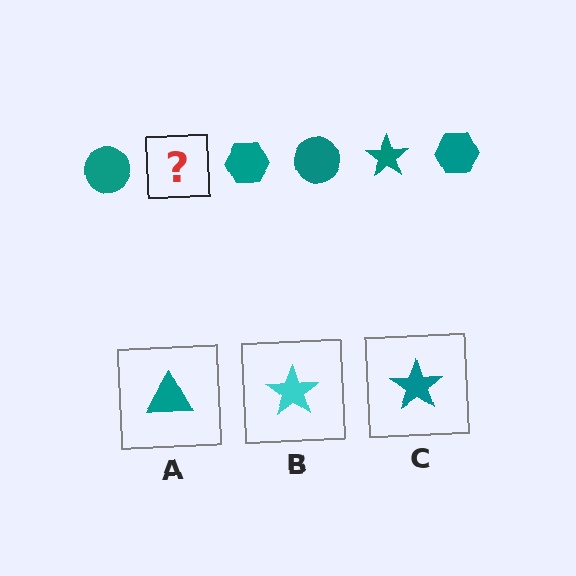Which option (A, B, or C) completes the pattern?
C.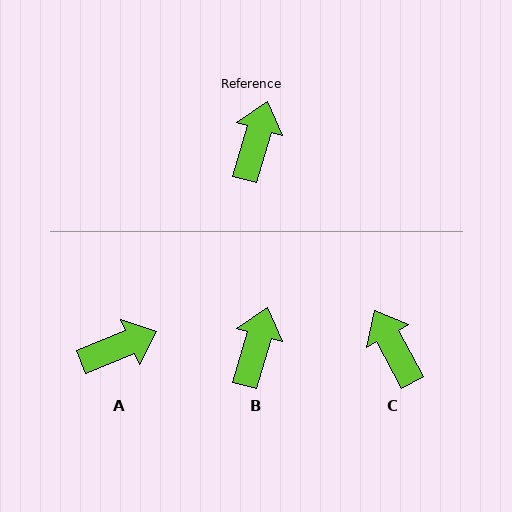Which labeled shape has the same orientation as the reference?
B.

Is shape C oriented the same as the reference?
No, it is off by about 45 degrees.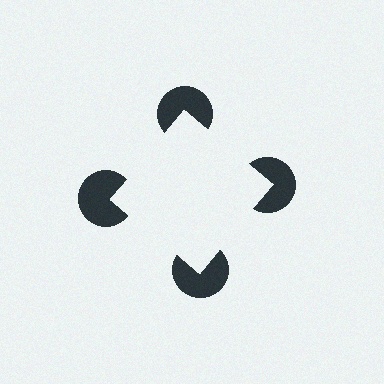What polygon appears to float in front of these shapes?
An illusory square — its edges are inferred from the aligned wedge cuts in the pac-man discs, not physically drawn.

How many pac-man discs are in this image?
There are 4 — one at each vertex of the illusory square.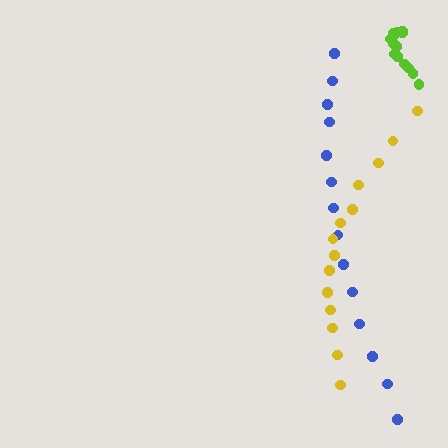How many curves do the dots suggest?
There are 3 distinct paths.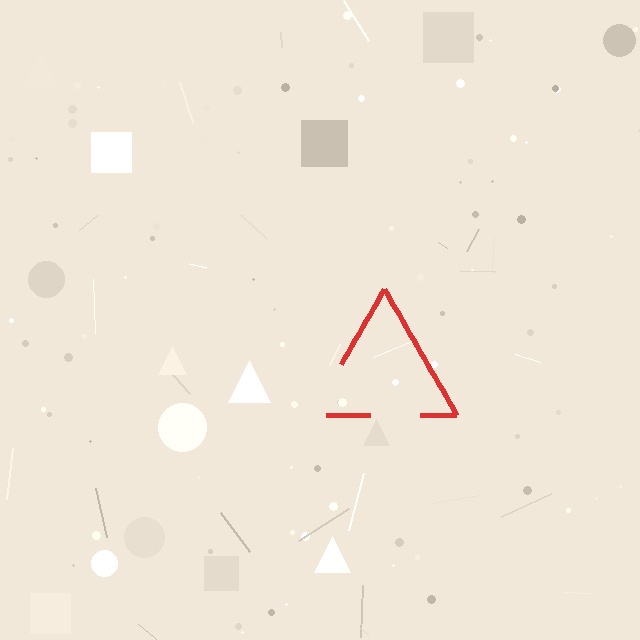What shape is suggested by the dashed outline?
The dashed outline suggests a triangle.